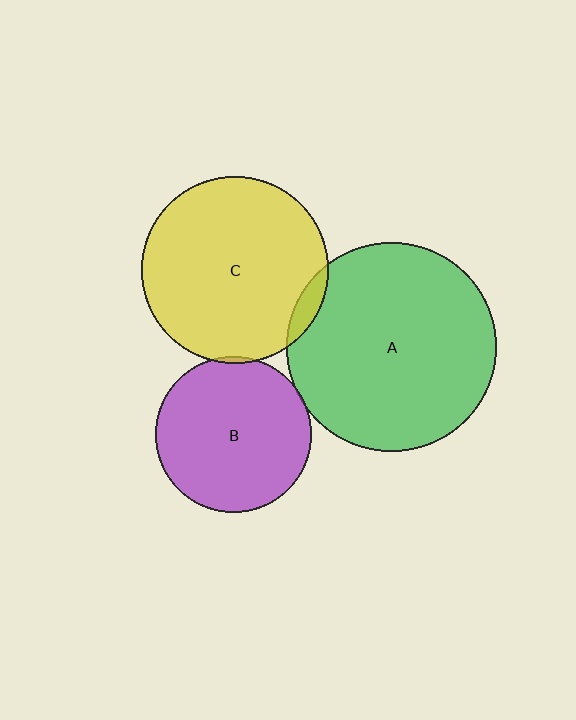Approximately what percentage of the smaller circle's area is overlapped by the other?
Approximately 5%.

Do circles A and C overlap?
Yes.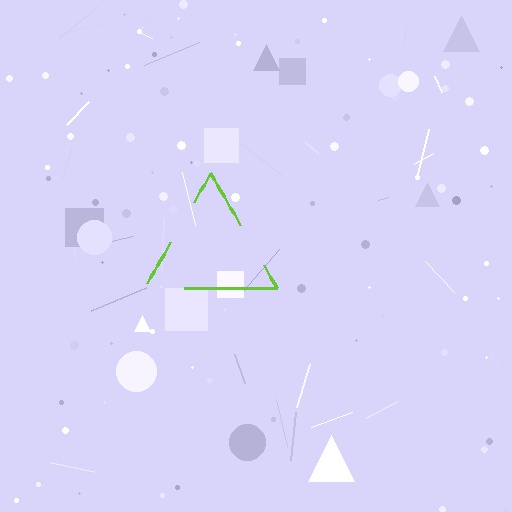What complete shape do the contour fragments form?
The contour fragments form a triangle.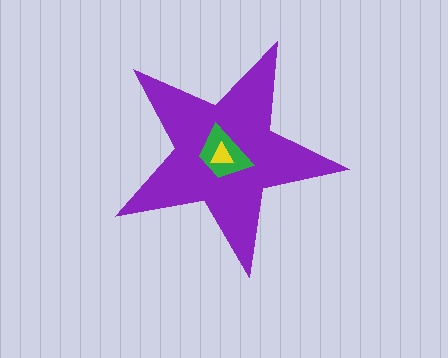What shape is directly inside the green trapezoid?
The yellow triangle.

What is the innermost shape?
The yellow triangle.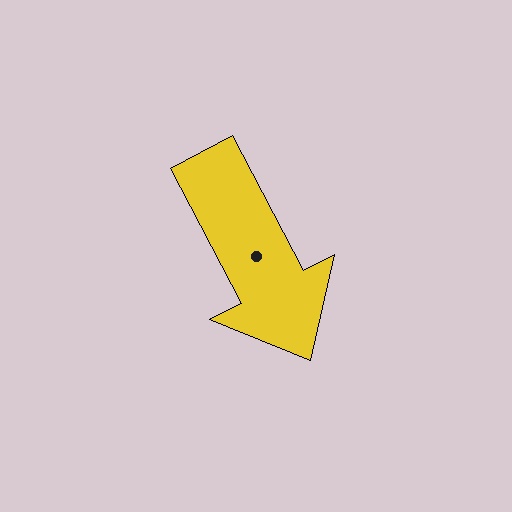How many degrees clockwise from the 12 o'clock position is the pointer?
Approximately 152 degrees.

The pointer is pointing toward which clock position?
Roughly 5 o'clock.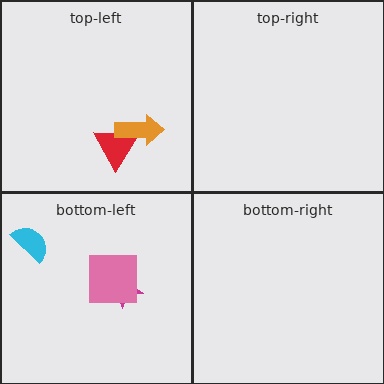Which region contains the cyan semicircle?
The bottom-left region.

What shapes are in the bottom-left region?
The magenta star, the cyan semicircle, the pink square.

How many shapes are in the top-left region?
2.